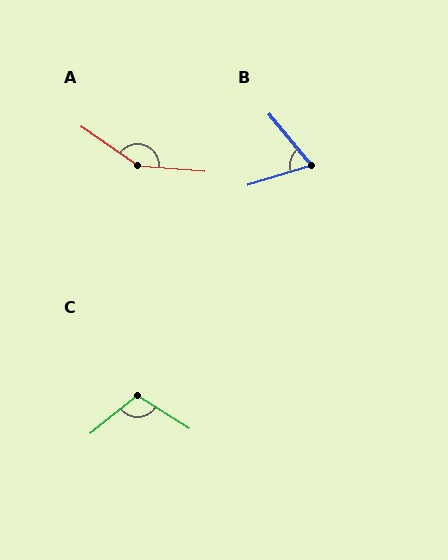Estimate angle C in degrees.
Approximately 109 degrees.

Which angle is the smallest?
B, at approximately 68 degrees.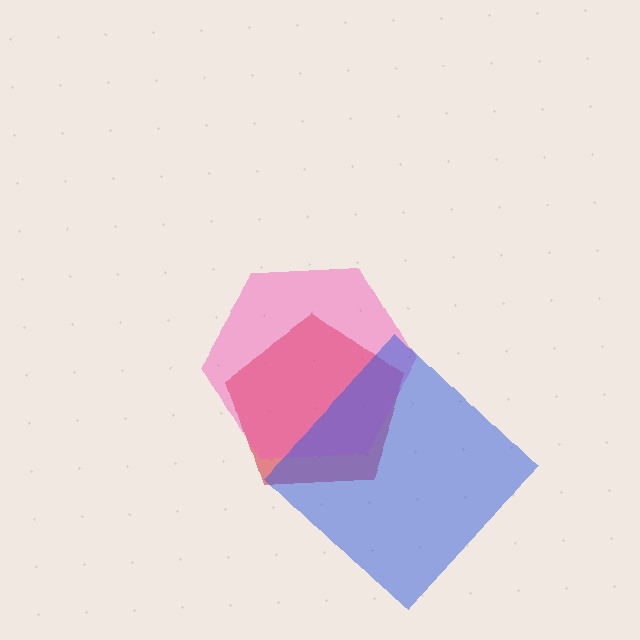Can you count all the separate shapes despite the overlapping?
Yes, there are 3 separate shapes.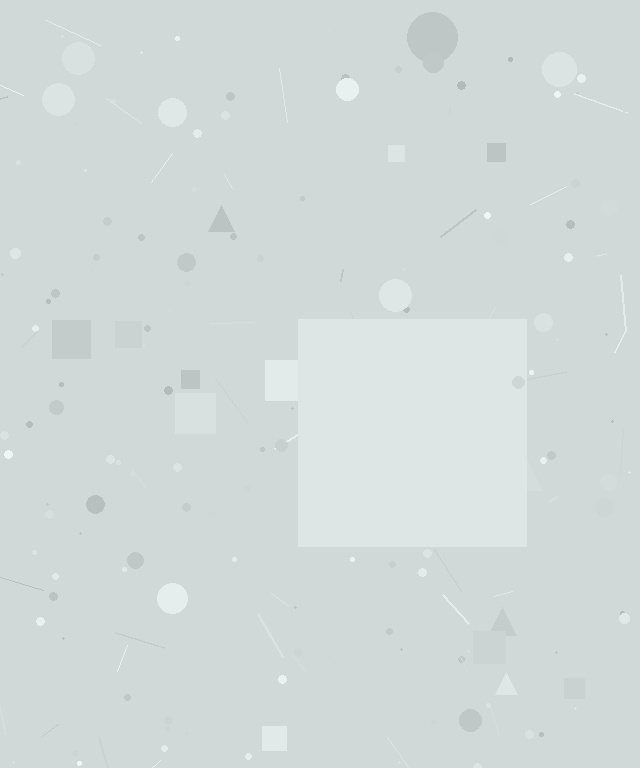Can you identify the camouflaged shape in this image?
The camouflaged shape is a square.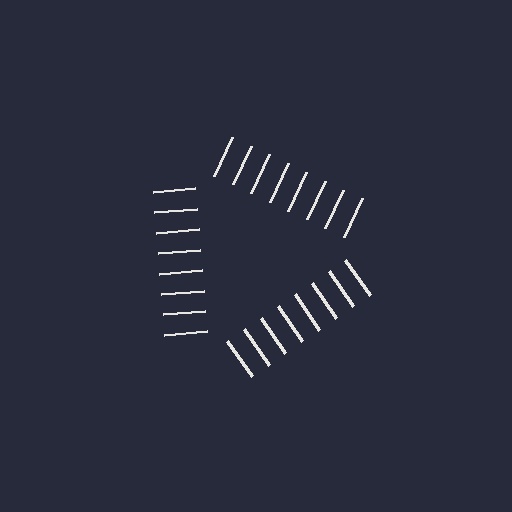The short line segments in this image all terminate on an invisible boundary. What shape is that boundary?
An illusory triangle — the line segments terminate on its edges but no continuous stroke is drawn.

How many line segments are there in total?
24 — 8 along each of the 3 edges.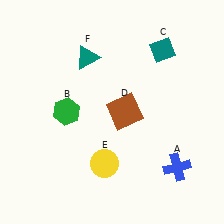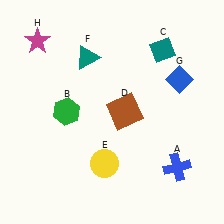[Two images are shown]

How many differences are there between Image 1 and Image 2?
There are 2 differences between the two images.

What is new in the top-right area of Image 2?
A blue diamond (G) was added in the top-right area of Image 2.